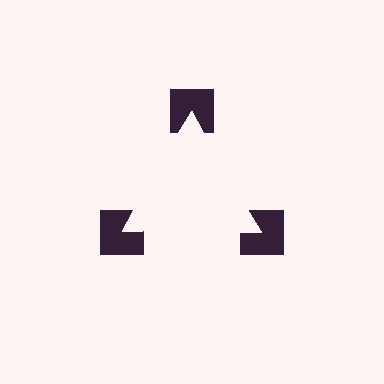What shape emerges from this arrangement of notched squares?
An illusory triangle — its edges are inferred from the aligned wedge cuts in the notched squares, not physically drawn.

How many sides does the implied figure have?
3 sides.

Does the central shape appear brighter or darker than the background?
It typically appears slightly brighter than the background, even though no actual brightness change is drawn.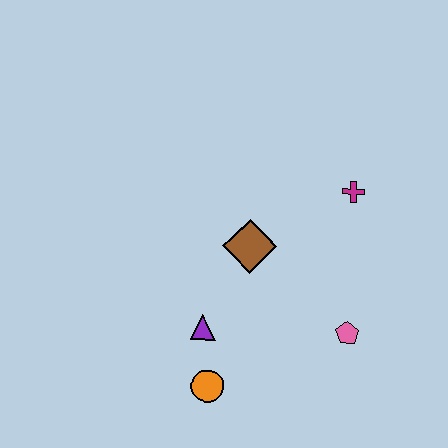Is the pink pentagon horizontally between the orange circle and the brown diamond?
No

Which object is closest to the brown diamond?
The purple triangle is closest to the brown diamond.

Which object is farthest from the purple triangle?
The magenta cross is farthest from the purple triangle.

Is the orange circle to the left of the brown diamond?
Yes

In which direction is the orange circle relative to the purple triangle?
The orange circle is below the purple triangle.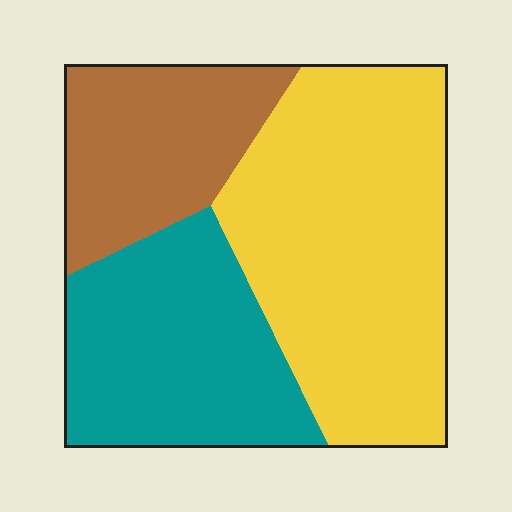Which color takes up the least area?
Brown, at roughly 20%.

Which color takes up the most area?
Yellow, at roughly 50%.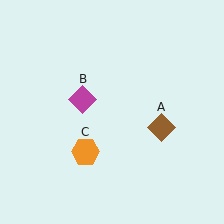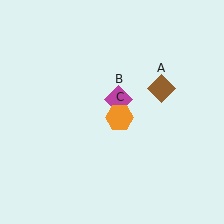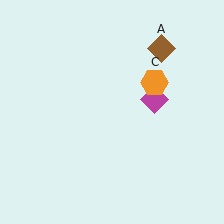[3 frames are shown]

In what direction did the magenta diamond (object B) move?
The magenta diamond (object B) moved right.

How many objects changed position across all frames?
3 objects changed position: brown diamond (object A), magenta diamond (object B), orange hexagon (object C).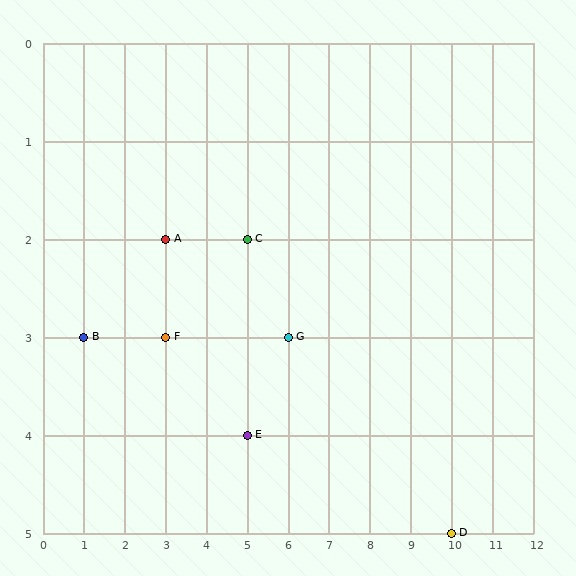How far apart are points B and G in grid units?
Points B and G are 5 columns apart.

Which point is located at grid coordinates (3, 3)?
Point F is at (3, 3).